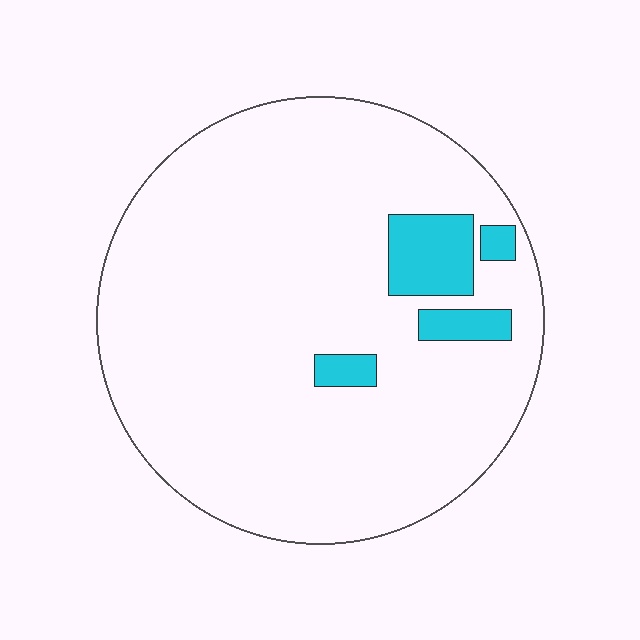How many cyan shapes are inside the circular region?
4.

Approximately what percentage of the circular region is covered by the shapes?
Approximately 10%.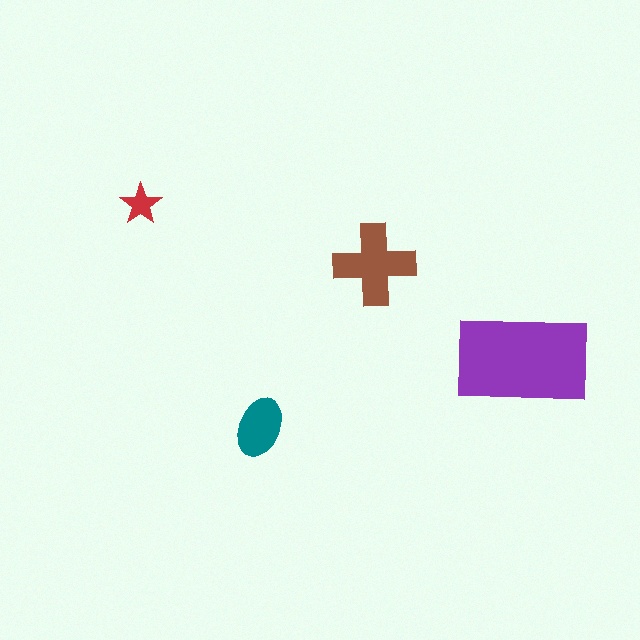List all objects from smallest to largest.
The red star, the teal ellipse, the brown cross, the purple rectangle.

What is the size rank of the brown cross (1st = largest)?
2nd.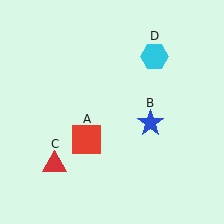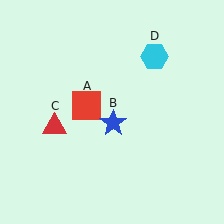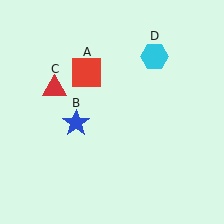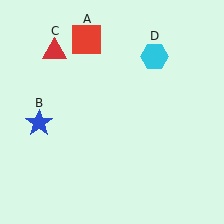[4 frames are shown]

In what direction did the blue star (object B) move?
The blue star (object B) moved left.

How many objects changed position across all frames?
3 objects changed position: red square (object A), blue star (object B), red triangle (object C).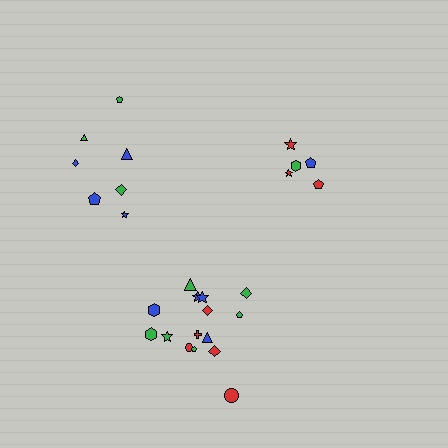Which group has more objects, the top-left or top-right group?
The top-left group.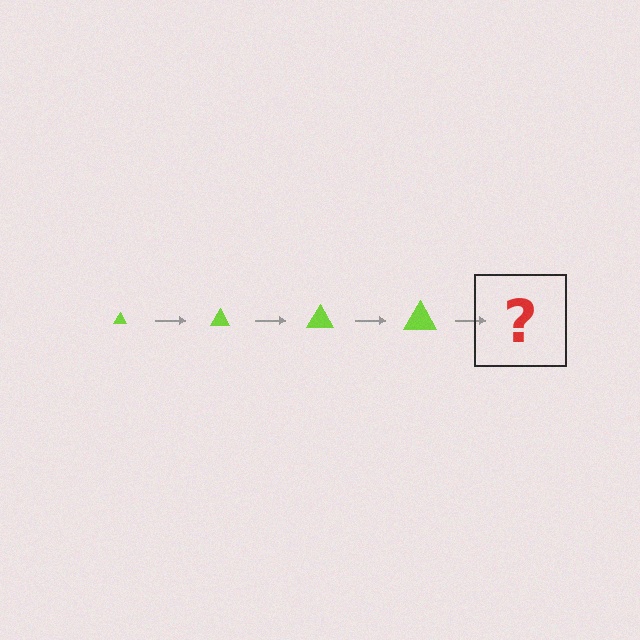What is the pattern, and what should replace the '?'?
The pattern is that the triangle gets progressively larger each step. The '?' should be a lime triangle, larger than the previous one.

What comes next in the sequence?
The next element should be a lime triangle, larger than the previous one.